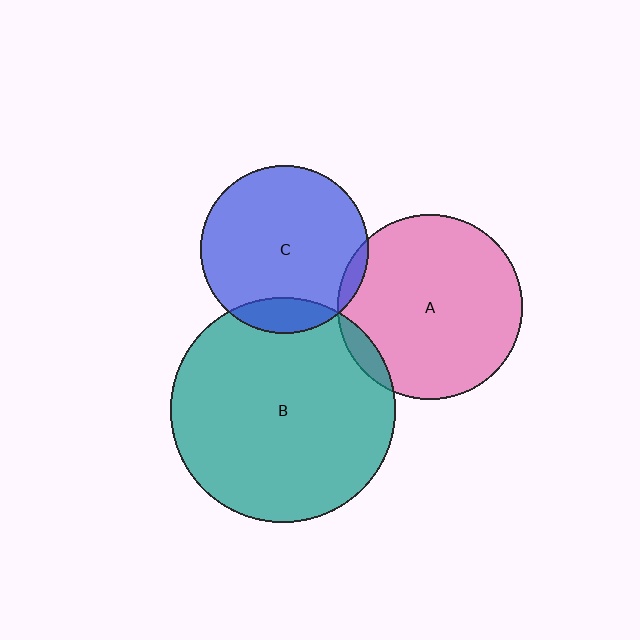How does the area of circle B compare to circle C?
Approximately 1.8 times.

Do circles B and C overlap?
Yes.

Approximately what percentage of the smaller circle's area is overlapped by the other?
Approximately 10%.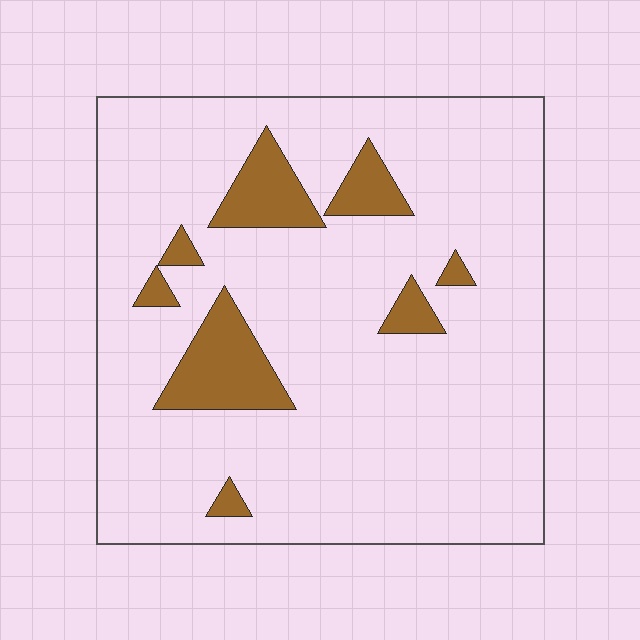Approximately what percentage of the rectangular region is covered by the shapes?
Approximately 10%.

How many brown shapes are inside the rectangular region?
8.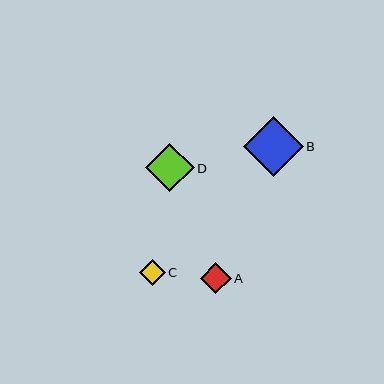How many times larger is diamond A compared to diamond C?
Diamond A is approximately 1.2 times the size of diamond C.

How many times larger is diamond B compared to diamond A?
Diamond B is approximately 2.0 times the size of diamond A.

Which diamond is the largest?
Diamond B is the largest with a size of approximately 60 pixels.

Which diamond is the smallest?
Diamond C is the smallest with a size of approximately 26 pixels.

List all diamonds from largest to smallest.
From largest to smallest: B, D, A, C.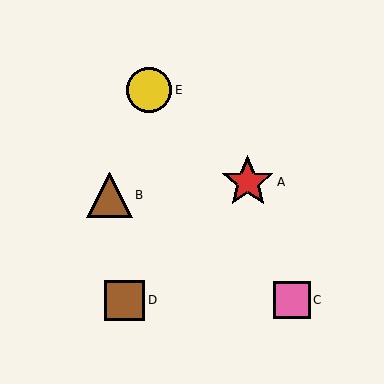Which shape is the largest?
The red star (labeled A) is the largest.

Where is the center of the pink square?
The center of the pink square is at (292, 300).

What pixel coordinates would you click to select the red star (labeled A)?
Click at (248, 182) to select the red star A.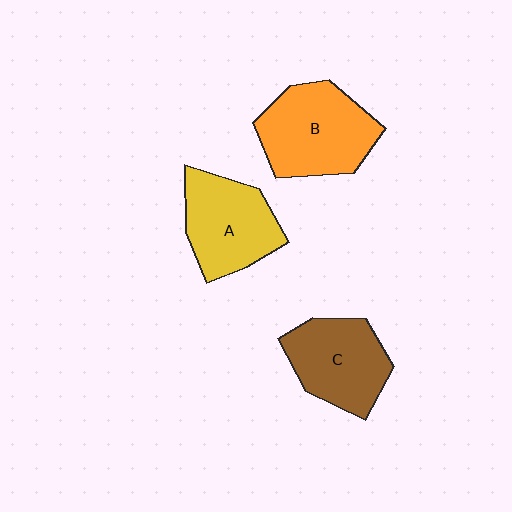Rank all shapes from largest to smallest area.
From largest to smallest: B (orange), A (yellow), C (brown).